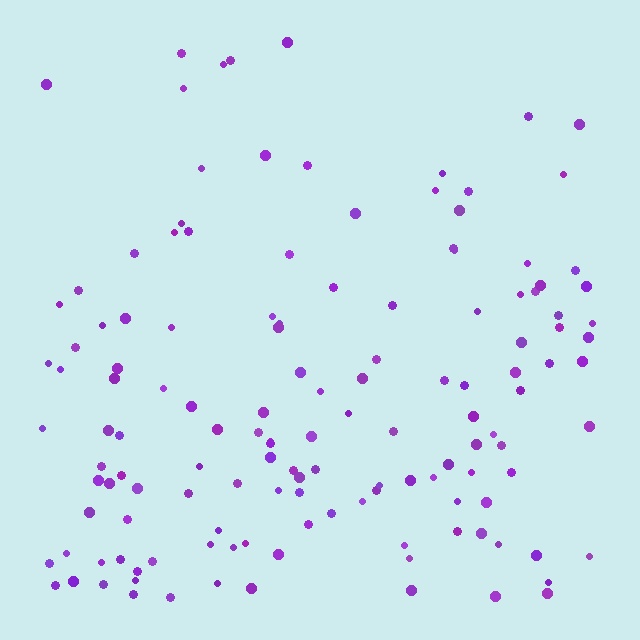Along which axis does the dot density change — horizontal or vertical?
Vertical.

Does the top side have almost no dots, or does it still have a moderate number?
Still a moderate number, just noticeably fewer than the bottom.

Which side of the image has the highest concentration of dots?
The bottom.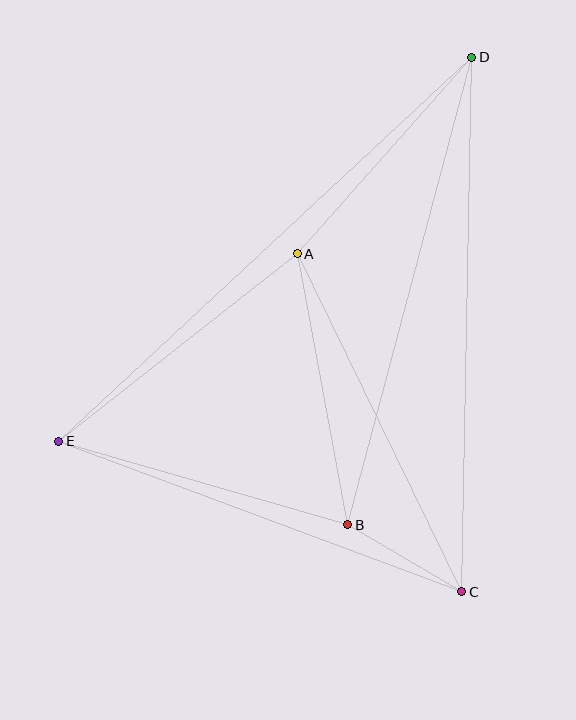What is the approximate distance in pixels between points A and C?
The distance between A and C is approximately 376 pixels.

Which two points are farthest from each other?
Points D and E are farthest from each other.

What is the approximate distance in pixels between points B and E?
The distance between B and E is approximately 301 pixels.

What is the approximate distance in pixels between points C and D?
The distance between C and D is approximately 535 pixels.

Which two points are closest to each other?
Points B and C are closest to each other.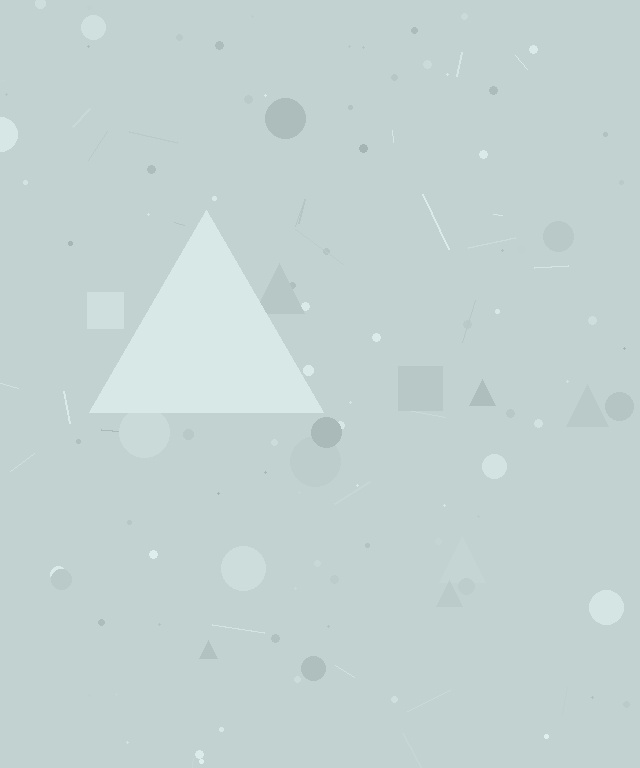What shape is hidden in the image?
A triangle is hidden in the image.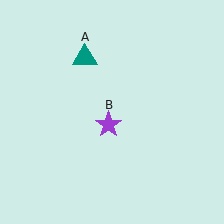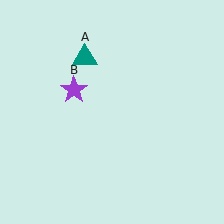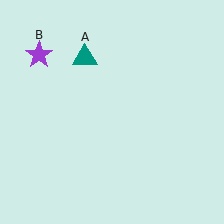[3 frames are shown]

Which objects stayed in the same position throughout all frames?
Teal triangle (object A) remained stationary.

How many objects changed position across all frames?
1 object changed position: purple star (object B).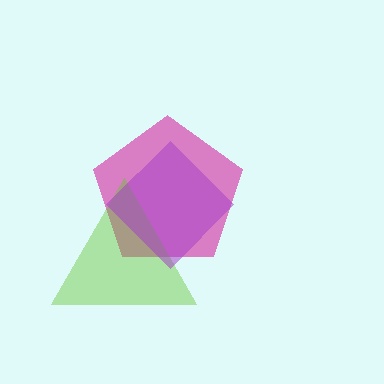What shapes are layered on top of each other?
The layered shapes are: a magenta pentagon, a lime triangle, a purple diamond.